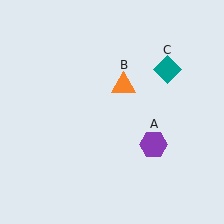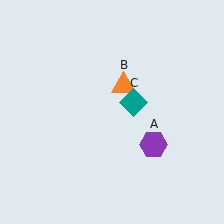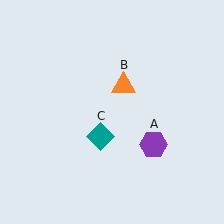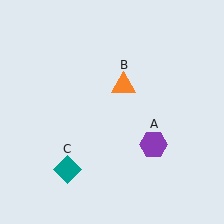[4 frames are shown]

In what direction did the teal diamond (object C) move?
The teal diamond (object C) moved down and to the left.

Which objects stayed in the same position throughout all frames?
Purple hexagon (object A) and orange triangle (object B) remained stationary.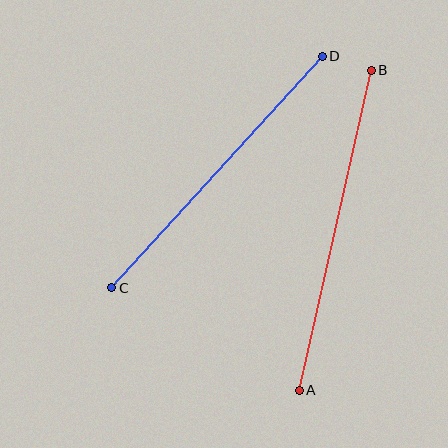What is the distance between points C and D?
The distance is approximately 313 pixels.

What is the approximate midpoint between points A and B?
The midpoint is at approximately (335, 230) pixels.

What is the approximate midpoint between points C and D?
The midpoint is at approximately (217, 172) pixels.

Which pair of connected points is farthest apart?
Points A and B are farthest apart.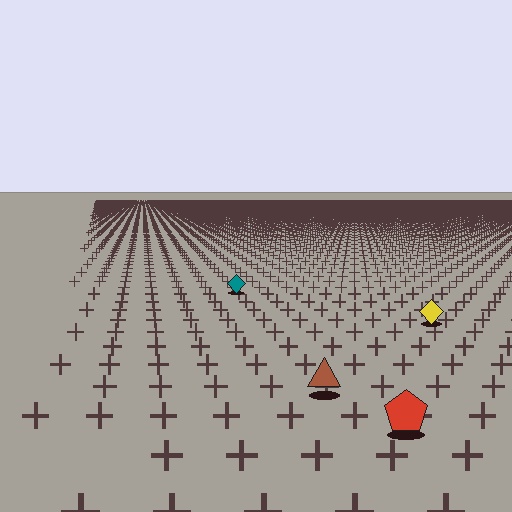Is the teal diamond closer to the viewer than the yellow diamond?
No. The yellow diamond is closer — you can tell from the texture gradient: the ground texture is coarser near it.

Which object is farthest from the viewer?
The teal diamond is farthest from the viewer. It appears smaller and the ground texture around it is denser.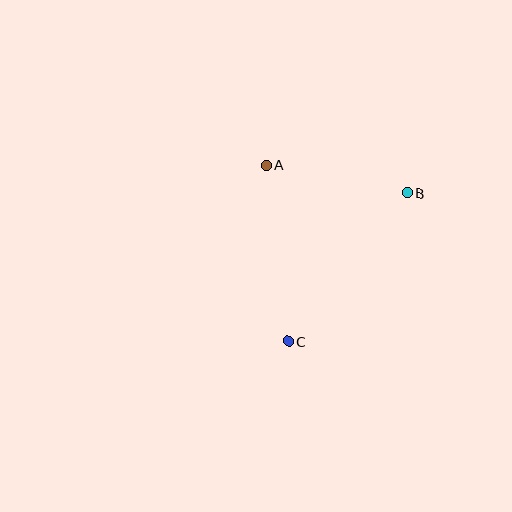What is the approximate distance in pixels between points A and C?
The distance between A and C is approximately 177 pixels.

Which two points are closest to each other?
Points A and B are closest to each other.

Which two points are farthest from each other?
Points B and C are farthest from each other.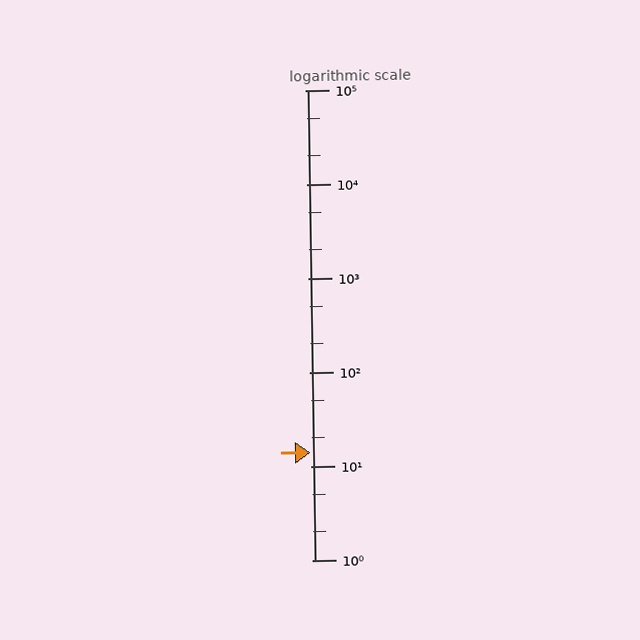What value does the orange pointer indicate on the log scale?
The pointer indicates approximately 14.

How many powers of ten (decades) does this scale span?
The scale spans 5 decades, from 1 to 100000.